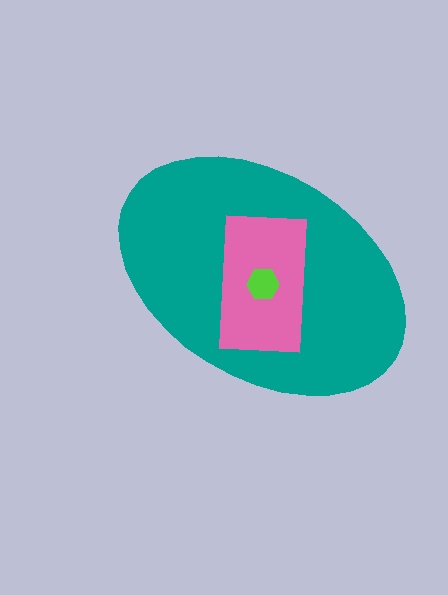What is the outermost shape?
The teal ellipse.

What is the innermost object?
The lime hexagon.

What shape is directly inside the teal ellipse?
The pink rectangle.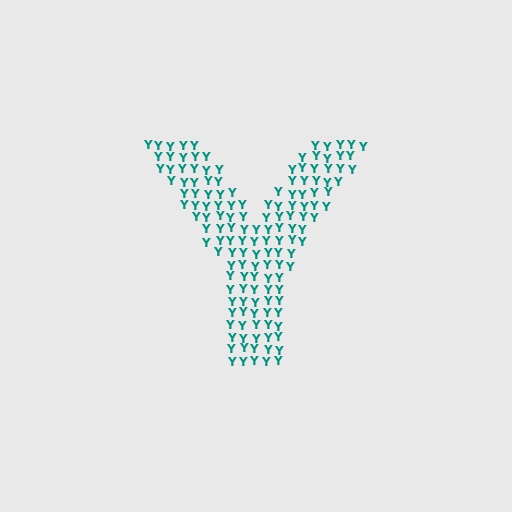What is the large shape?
The large shape is the letter Y.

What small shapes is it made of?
It is made of small letter Y's.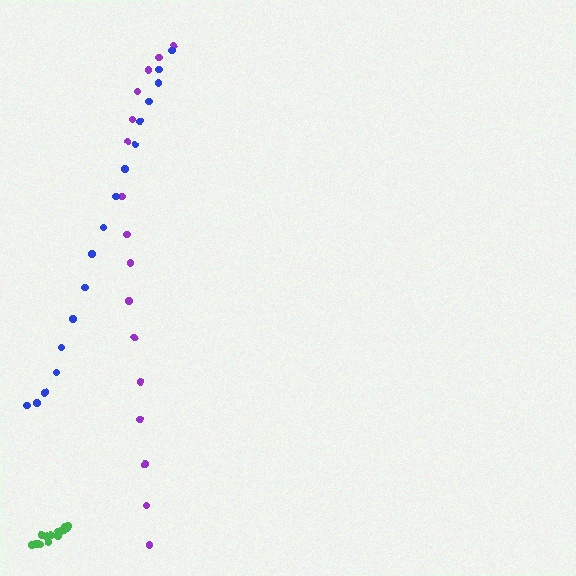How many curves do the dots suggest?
There are 3 distinct paths.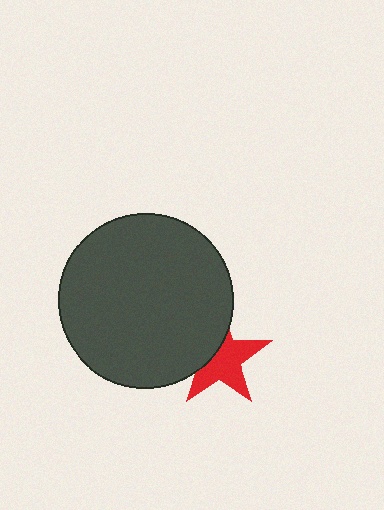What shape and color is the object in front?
The object in front is a dark gray circle.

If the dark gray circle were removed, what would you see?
You would see the complete red star.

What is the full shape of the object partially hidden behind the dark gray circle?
The partially hidden object is a red star.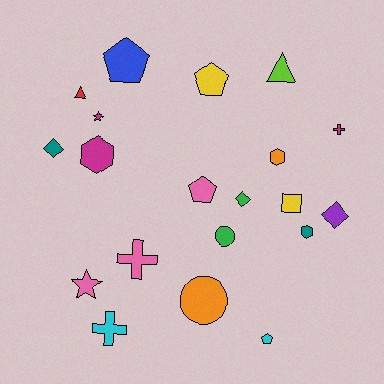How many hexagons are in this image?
There are 3 hexagons.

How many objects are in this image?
There are 20 objects.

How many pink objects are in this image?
There are 3 pink objects.